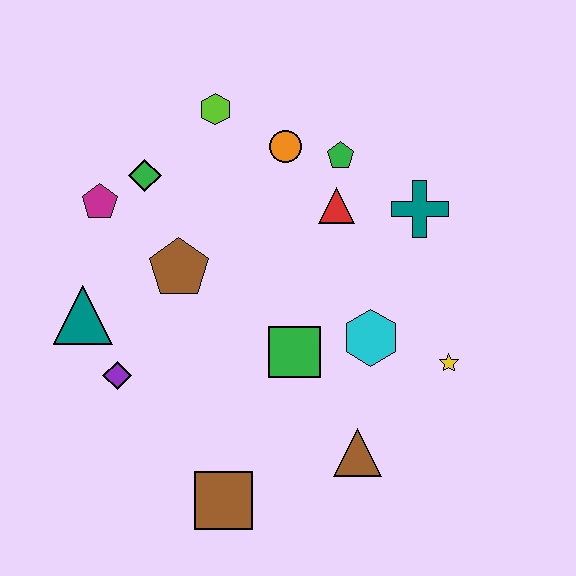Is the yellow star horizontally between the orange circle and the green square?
No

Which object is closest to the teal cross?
The red triangle is closest to the teal cross.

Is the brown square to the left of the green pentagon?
Yes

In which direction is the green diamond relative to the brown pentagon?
The green diamond is above the brown pentagon.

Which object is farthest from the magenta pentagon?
The yellow star is farthest from the magenta pentagon.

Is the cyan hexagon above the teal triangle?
No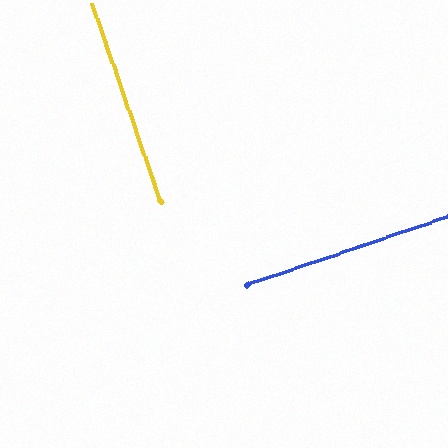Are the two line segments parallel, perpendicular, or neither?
Perpendicular — they meet at approximately 90°.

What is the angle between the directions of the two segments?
Approximately 90 degrees.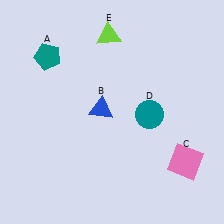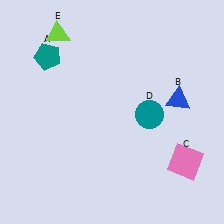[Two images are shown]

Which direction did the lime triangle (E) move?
The lime triangle (E) moved left.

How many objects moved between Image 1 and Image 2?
2 objects moved between the two images.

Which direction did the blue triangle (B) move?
The blue triangle (B) moved right.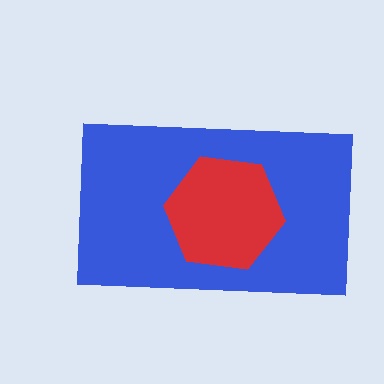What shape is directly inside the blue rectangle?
The red hexagon.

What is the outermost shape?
The blue rectangle.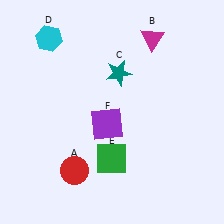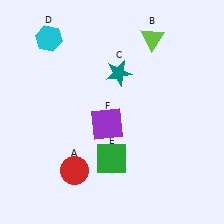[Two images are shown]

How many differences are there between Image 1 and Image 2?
There is 1 difference between the two images.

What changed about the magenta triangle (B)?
In Image 1, B is magenta. In Image 2, it changed to lime.